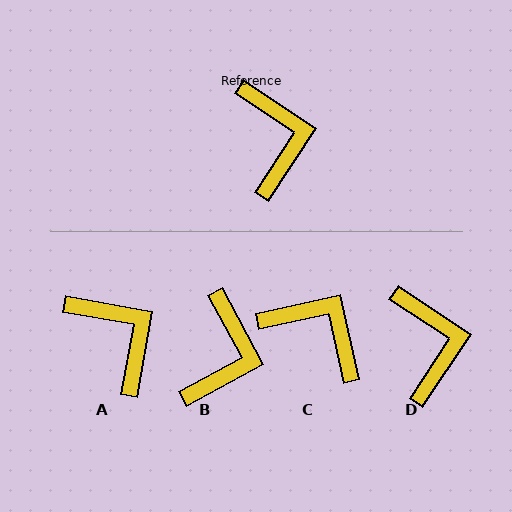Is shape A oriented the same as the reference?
No, it is off by about 23 degrees.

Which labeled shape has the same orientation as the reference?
D.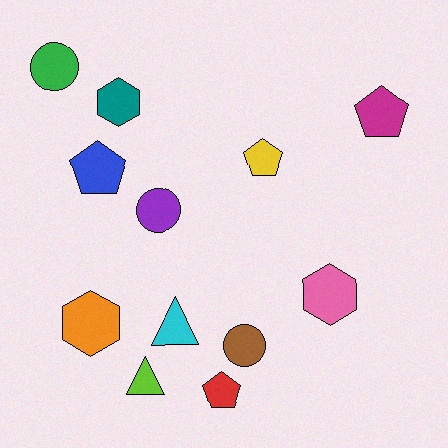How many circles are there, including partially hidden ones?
There are 3 circles.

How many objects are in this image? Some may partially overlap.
There are 12 objects.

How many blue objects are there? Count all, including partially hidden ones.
There is 1 blue object.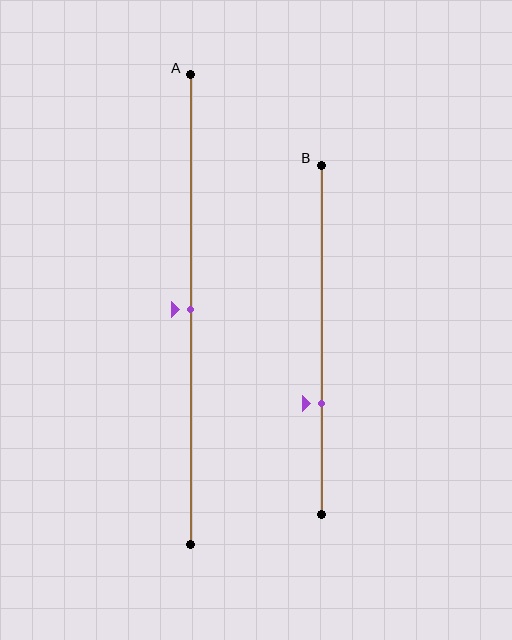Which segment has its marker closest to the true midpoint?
Segment A has its marker closest to the true midpoint.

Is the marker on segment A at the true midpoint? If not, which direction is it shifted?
Yes, the marker on segment A is at the true midpoint.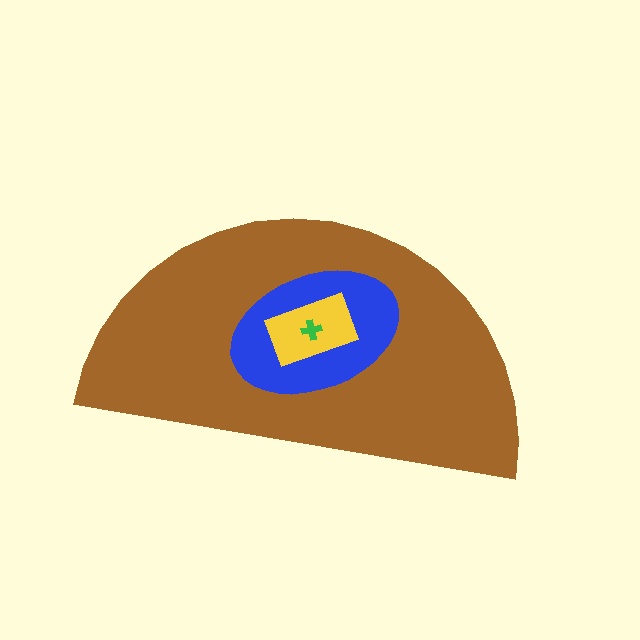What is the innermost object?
The green cross.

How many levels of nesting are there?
4.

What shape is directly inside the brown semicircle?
The blue ellipse.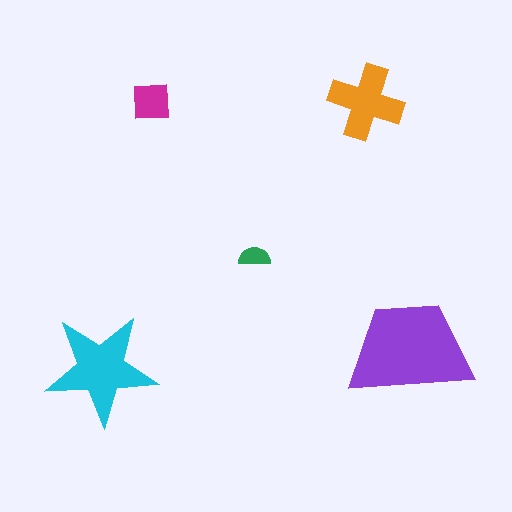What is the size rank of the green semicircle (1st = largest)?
5th.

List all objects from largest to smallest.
The purple trapezoid, the cyan star, the orange cross, the magenta square, the green semicircle.